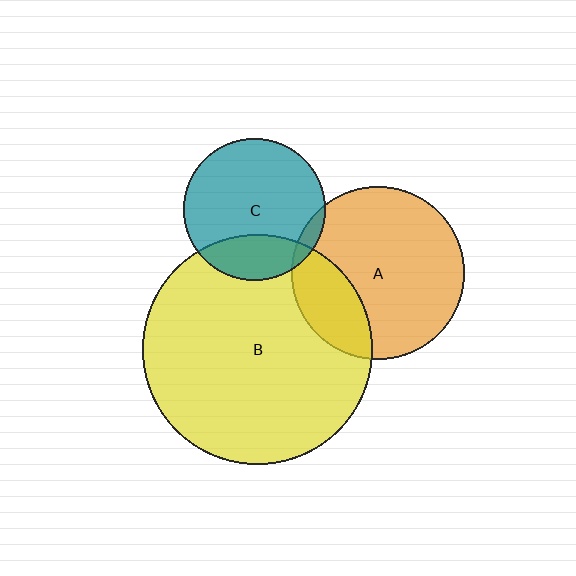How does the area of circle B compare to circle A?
Approximately 1.8 times.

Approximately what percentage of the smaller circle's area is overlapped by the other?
Approximately 25%.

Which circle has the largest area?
Circle B (yellow).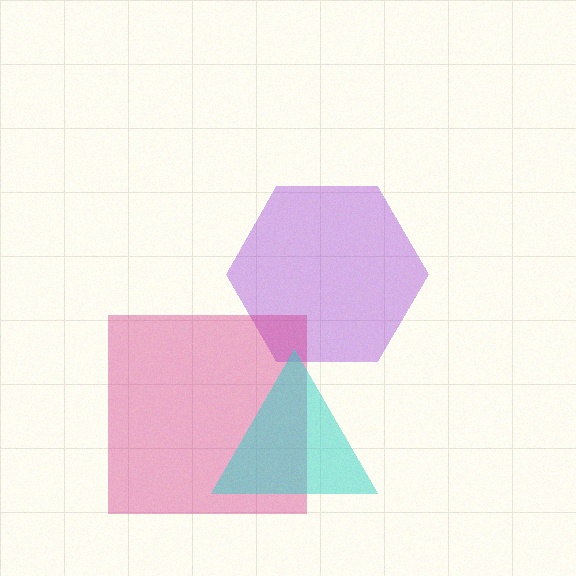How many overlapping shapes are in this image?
There are 3 overlapping shapes in the image.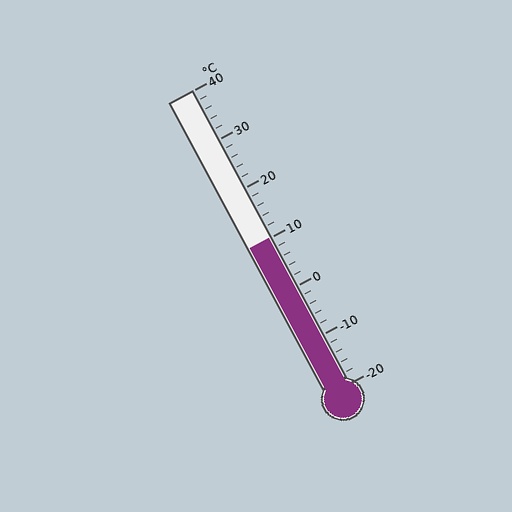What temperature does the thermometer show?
The thermometer shows approximately 10°C.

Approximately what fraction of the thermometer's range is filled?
The thermometer is filled to approximately 50% of its range.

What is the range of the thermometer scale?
The thermometer scale ranges from -20°C to 40°C.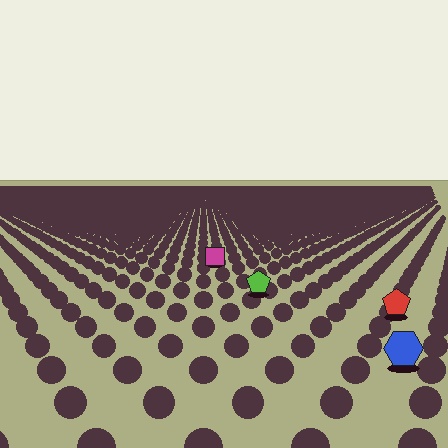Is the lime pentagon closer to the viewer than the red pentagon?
No. The red pentagon is closer — you can tell from the texture gradient: the ground texture is coarser near it.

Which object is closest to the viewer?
The blue hexagon is closest. The texture marks near it are larger and more spread out.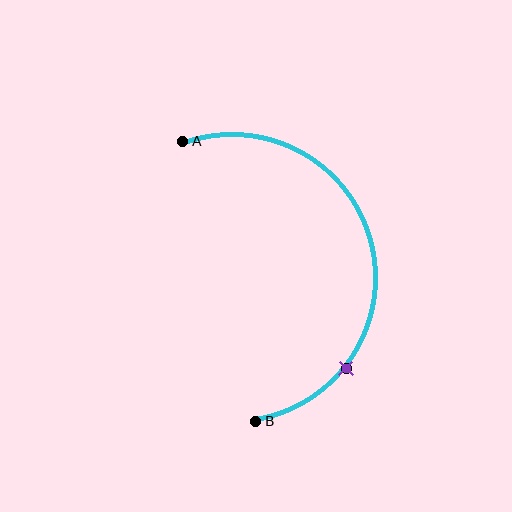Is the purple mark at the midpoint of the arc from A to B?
No. The purple mark lies on the arc but is closer to endpoint B. The arc midpoint would be at the point on the curve equidistant along the arc from both A and B.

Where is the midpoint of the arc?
The arc midpoint is the point on the curve farthest from the straight line joining A and B. It sits to the right of that line.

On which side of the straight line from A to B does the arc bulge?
The arc bulges to the right of the straight line connecting A and B.